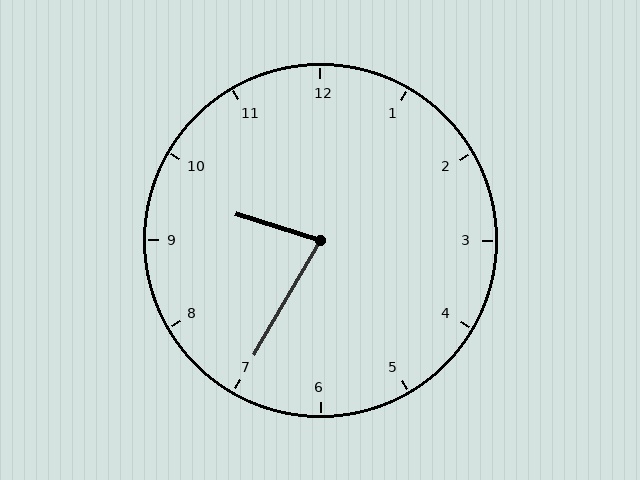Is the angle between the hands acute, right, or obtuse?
It is acute.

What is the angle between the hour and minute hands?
Approximately 78 degrees.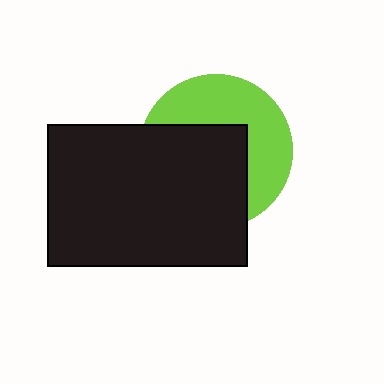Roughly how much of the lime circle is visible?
About half of it is visible (roughly 47%).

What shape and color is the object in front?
The object in front is a black rectangle.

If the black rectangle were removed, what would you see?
You would see the complete lime circle.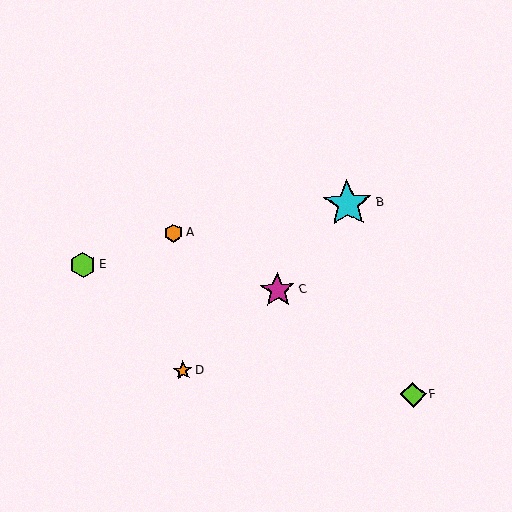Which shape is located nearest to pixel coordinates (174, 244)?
The orange hexagon (labeled A) at (174, 233) is nearest to that location.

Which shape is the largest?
The cyan star (labeled B) is the largest.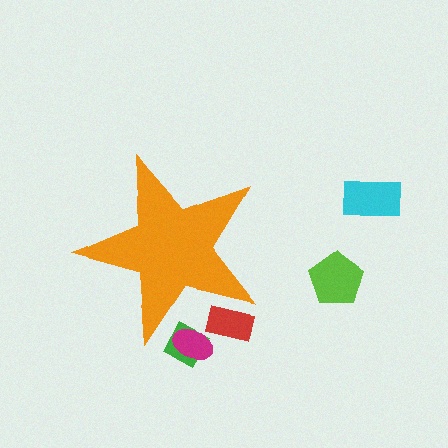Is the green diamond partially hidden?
Yes, the green diamond is partially hidden behind the orange star.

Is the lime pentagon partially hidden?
No, the lime pentagon is fully visible.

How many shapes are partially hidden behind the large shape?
3 shapes are partially hidden.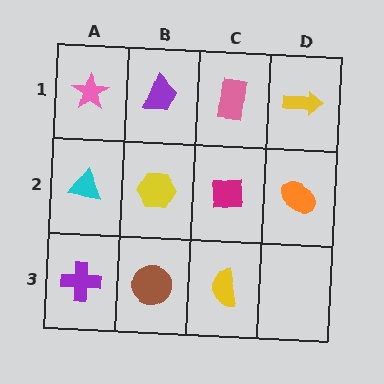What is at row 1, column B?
A purple trapezoid.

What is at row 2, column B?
A yellow hexagon.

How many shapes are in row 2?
4 shapes.